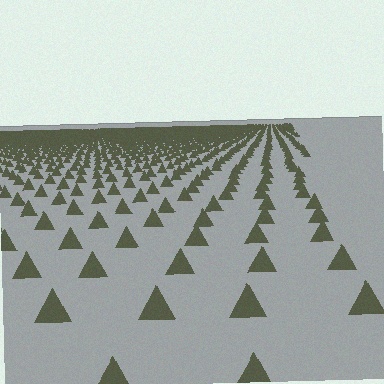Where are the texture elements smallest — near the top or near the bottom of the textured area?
Near the top.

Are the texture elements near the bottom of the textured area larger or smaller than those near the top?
Larger. Near the bottom, elements are closer to the viewer and appear at a bigger on-screen size.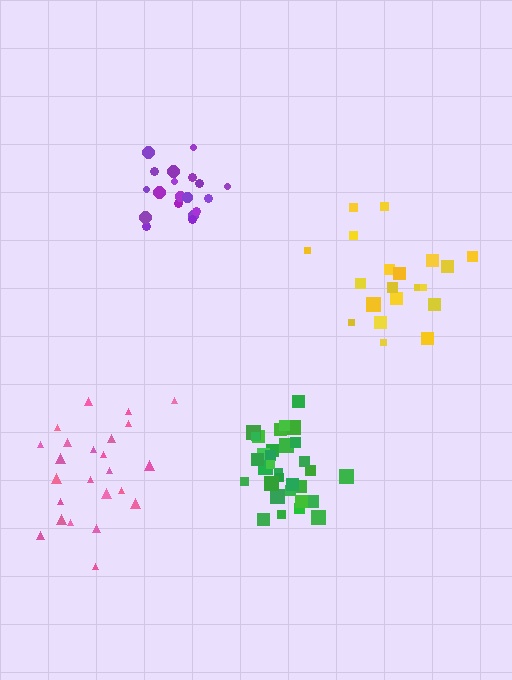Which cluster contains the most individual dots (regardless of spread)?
Green (32).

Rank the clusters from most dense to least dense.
green, purple, pink, yellow.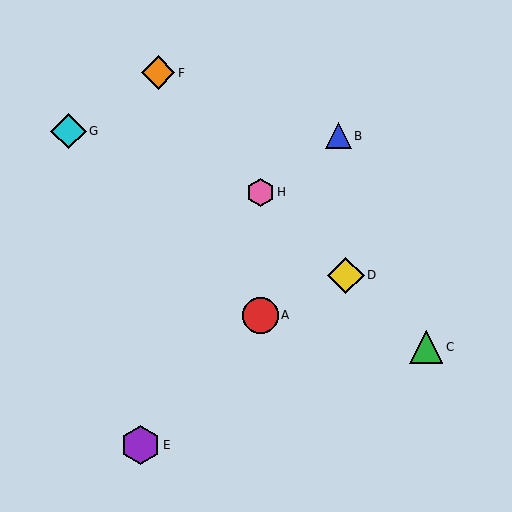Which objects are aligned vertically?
Objects A, H are aligned vertically.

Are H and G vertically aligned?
No, H is at x≈260 and G is at x≈68.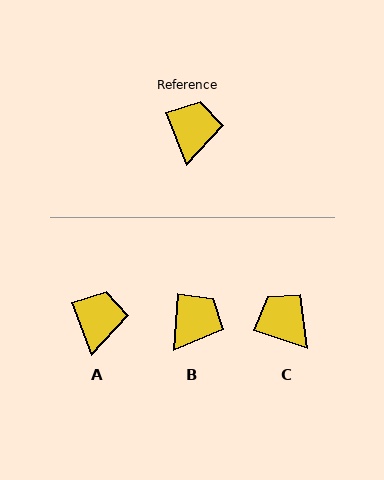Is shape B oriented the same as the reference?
No, it is off by about 25 degrees.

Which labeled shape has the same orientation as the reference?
A.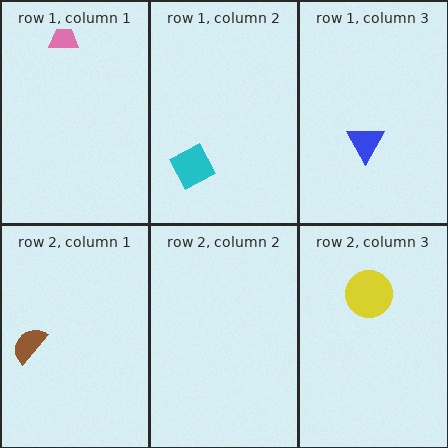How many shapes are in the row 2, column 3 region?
1.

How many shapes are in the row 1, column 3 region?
1.